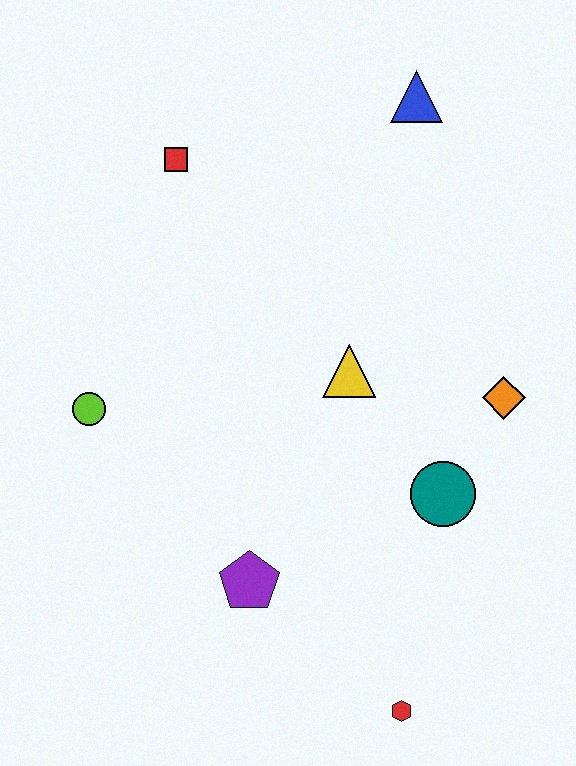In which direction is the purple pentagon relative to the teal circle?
The purple pentagon is to the left of the teal circle.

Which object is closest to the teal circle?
The orange diamond is closest to the teal circle.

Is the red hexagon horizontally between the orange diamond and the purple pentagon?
Yes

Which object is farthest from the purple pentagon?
The blue triangle is farthest from the purple pentagon.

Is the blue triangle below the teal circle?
No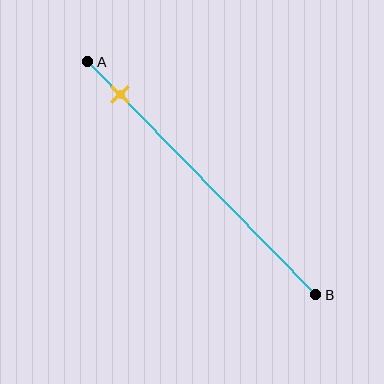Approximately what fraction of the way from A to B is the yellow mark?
The yellow mark is approximately 15% of the way from A to B.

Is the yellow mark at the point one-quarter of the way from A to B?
No, the mark is at about 15% from A, not at the 25% one-quarter point.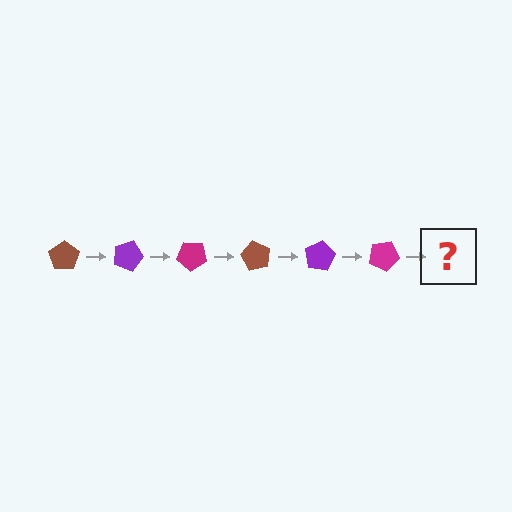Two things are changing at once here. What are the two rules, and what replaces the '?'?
The two rules are that it rotates 20 degrees each step and the color cycles through brown, purple, and magenta. The '?' should be a brown pentagon, rotated 120 degrees from the start.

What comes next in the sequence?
The next element should be a brown pentagon, rotated 120 degrees from the start.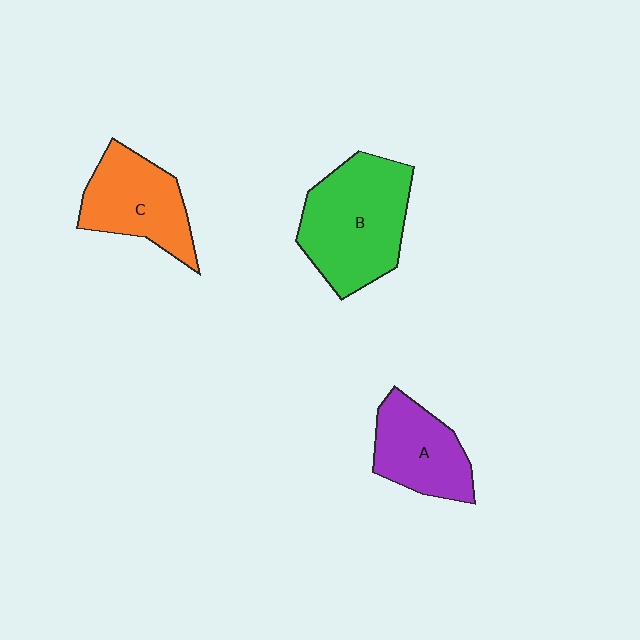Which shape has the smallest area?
Shape A (purple).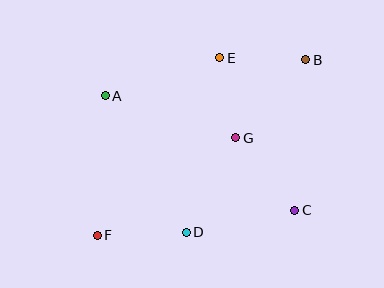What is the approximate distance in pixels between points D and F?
The distance between D and F is approximately 89 pixels.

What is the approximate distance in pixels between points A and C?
The distance between A and C is approximately 222 pixels.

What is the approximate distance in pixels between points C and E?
The distance between C and E is approximately 170 pixels.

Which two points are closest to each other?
Points E and G are closest to each other.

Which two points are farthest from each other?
Points B and F are farthest from each other.